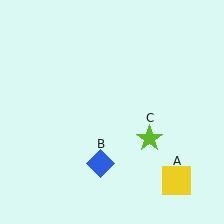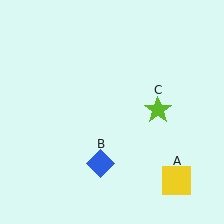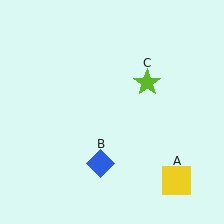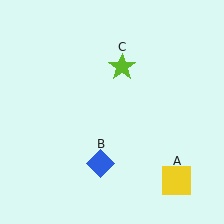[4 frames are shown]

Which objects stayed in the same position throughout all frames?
Yellow square (object A) and blue diamond (object B) remained stationary.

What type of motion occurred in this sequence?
The lime star (object C) rotated counterclockwise around the center of the scene.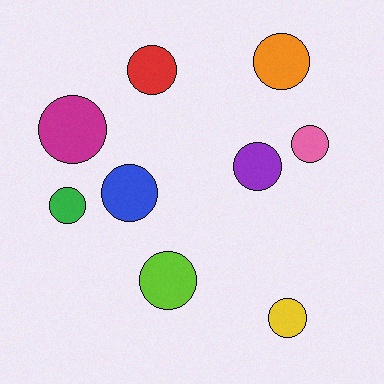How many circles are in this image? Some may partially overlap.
There are 9 circles.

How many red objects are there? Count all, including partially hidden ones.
There is 1 red object.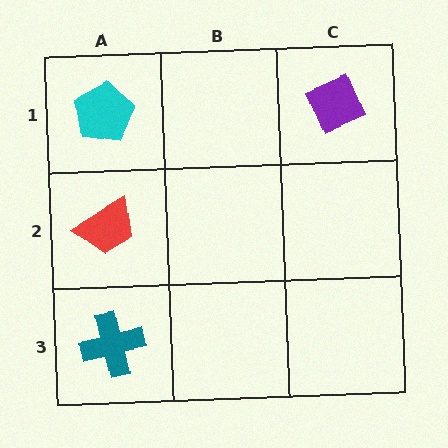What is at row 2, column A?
A red trapezoid.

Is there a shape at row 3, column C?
No, that cell is empty.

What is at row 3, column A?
A teal cross.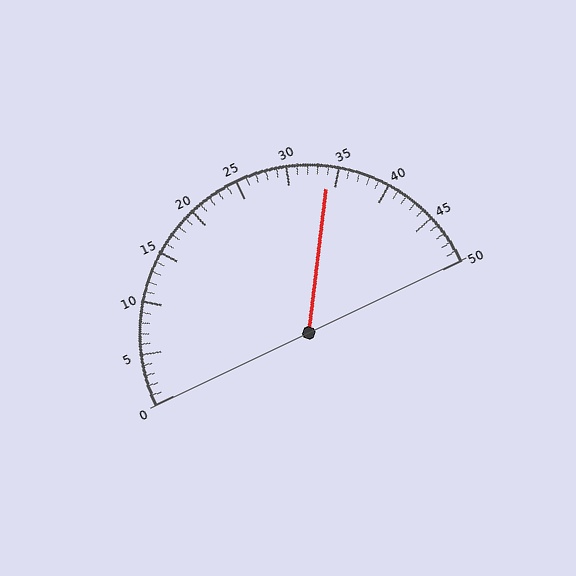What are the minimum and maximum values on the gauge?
The gauge ranges from 0 to 50.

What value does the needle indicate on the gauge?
The needle indicates approximately 34.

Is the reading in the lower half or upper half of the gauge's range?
The reading is in the upper half of the range (0 to 50).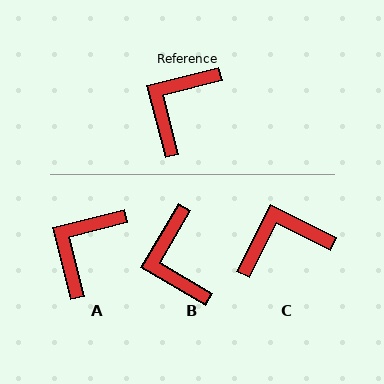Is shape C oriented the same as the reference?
No, it is off by about 41 degrees.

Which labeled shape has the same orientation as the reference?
A.